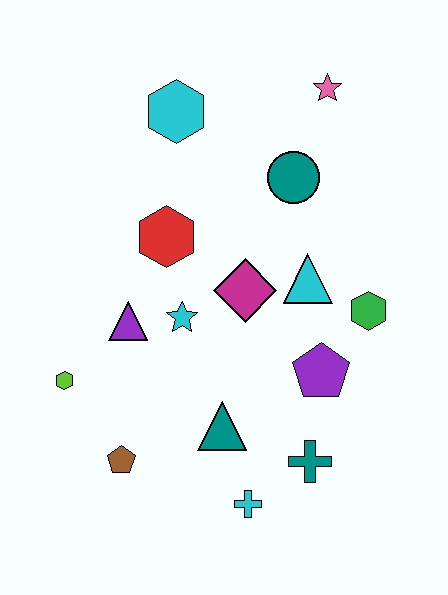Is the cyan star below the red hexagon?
Yes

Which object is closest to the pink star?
The teal circle is closest to the pink star.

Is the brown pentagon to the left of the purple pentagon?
Yes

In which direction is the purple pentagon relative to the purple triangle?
The purple pentagon is to the right of the purple triangle.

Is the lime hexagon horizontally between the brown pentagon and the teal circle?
No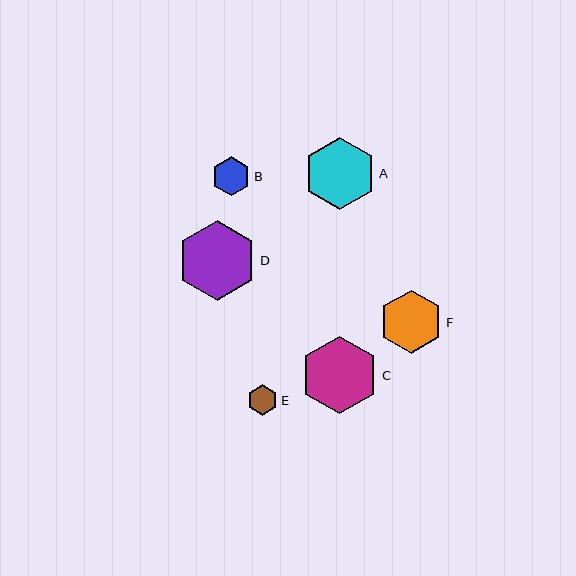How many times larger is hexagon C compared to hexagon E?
Hexagon C is approximately 2.5 times the size of hexagon E.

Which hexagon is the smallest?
Hexagon E is the smallest with a size of approximately 31 pixels.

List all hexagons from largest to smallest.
From largest to smallest: D, C, A, F, B, E.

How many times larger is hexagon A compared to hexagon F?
Hexagon A is approximately 1.1 times the size of hexagon F.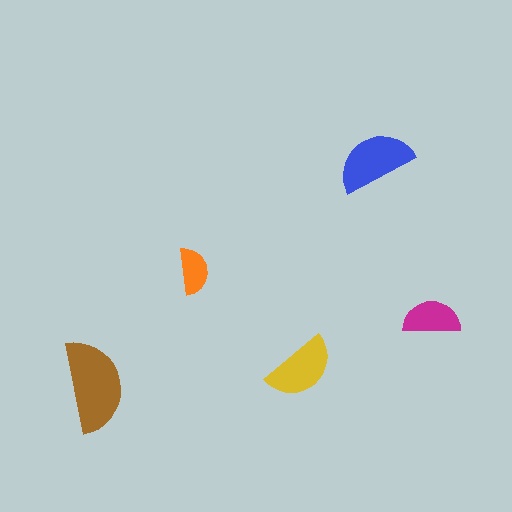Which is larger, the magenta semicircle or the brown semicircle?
The brown one.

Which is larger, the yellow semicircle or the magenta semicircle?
The yellow one.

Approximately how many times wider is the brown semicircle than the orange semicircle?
About 2 times wider.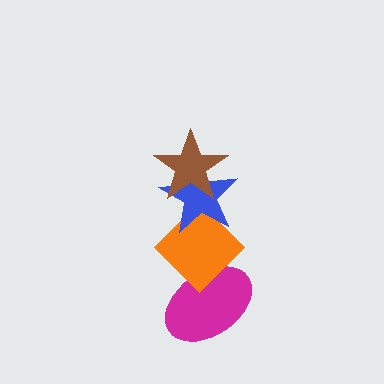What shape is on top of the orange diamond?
The blue star is on top of the orange diamond.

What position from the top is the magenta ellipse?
The magenta ellipse is 4th from the top.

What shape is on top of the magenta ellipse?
The orange diamond is on top of the magenta ellipse.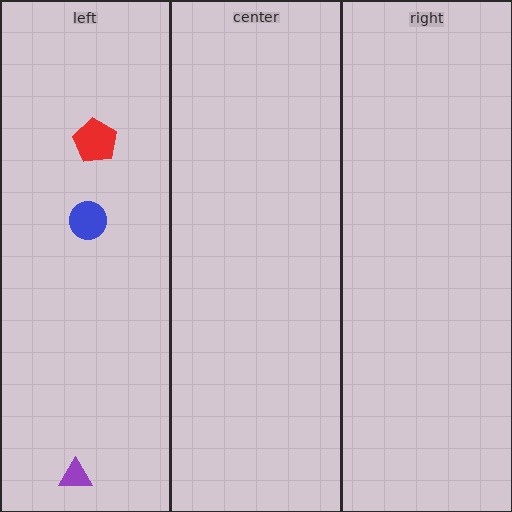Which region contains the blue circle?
The left region.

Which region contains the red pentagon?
The left region.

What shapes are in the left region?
The red pentagon, the blue circle, the purple triangle.